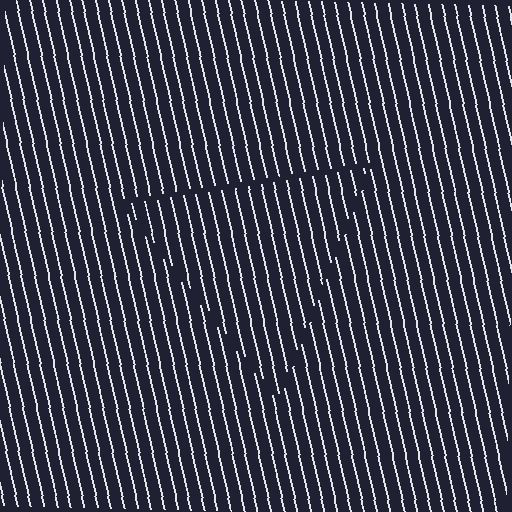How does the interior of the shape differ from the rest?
The interior of the shape contains the same grating, shifted by half a period — the contour is defined by the phase discontinuity where line-ends from the inner and outer gratings abut.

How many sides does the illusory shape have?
3 sides — the line-ends trace a triangle.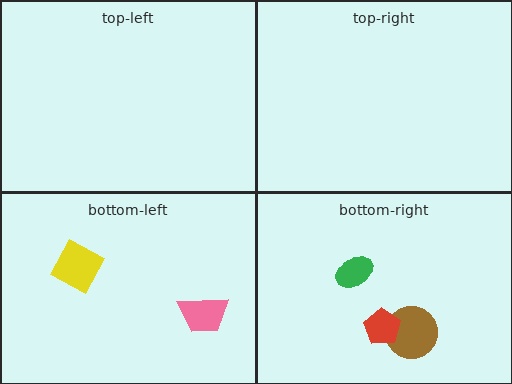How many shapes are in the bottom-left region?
2.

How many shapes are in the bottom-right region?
3.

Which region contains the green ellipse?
The bottom-right region.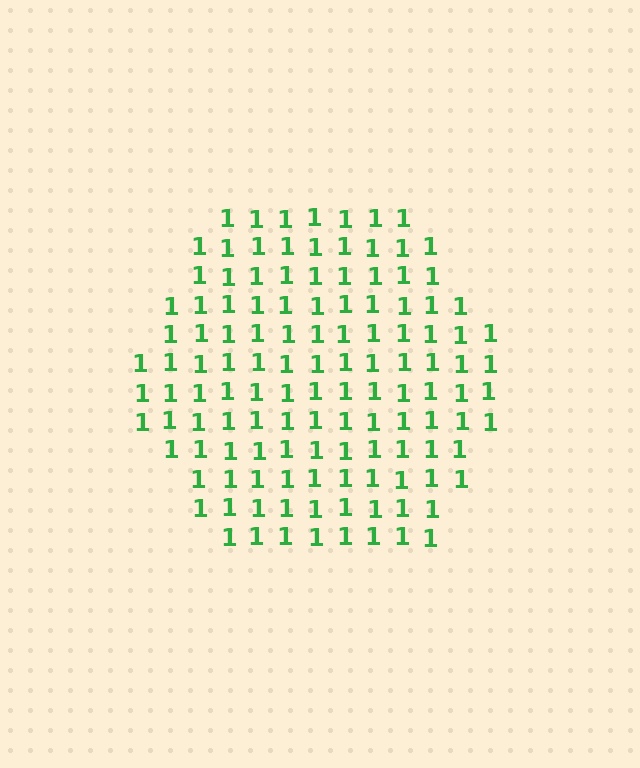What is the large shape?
The large shape is a hexagon.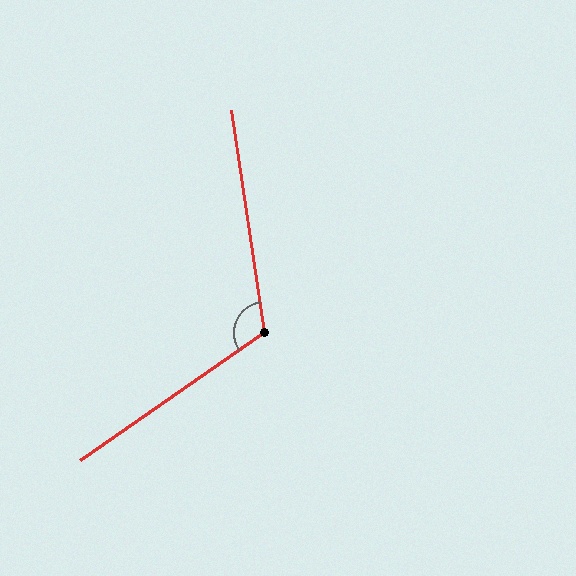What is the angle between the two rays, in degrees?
Approximately 116 degrees.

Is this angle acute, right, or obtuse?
It is obtuse.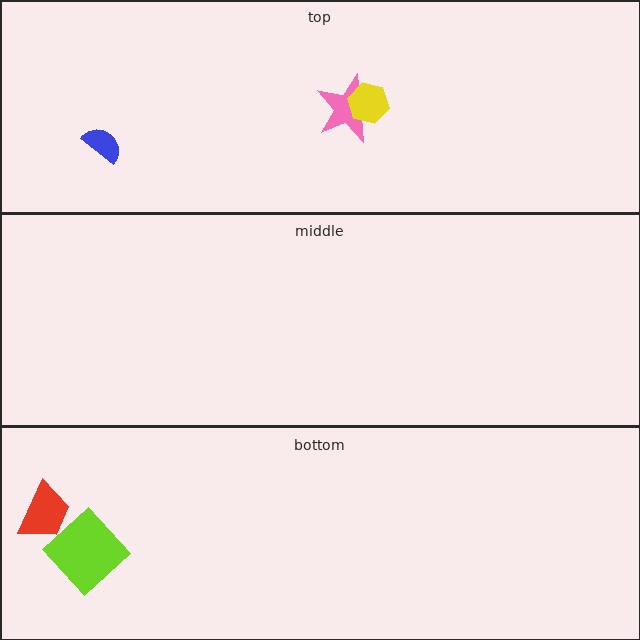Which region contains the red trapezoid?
The bottom region.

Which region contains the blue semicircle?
The top region.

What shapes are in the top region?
The blue semicircle, the pink star, the yellow hexagon.